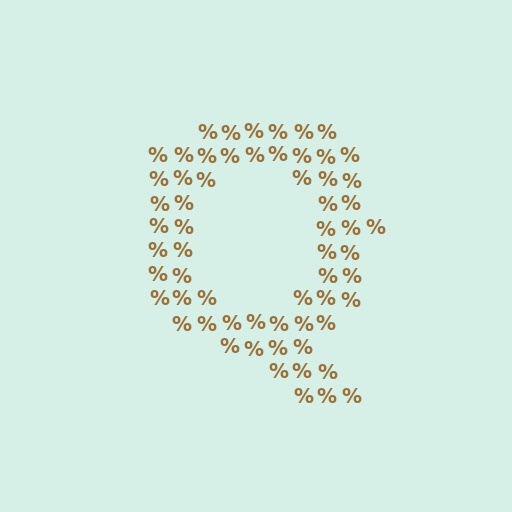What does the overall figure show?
The overall figure shows the letter Q.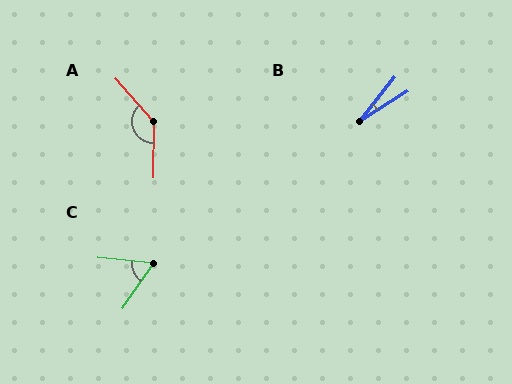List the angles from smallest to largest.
B (19°), C (60°), A (138°).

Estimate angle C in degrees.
Approximately 60 degrees.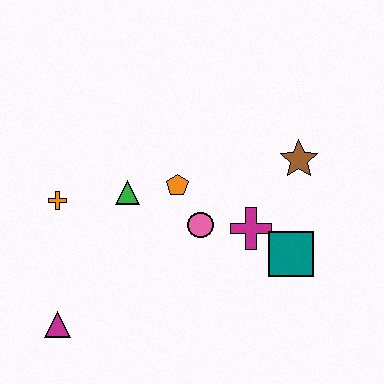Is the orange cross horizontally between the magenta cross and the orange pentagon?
No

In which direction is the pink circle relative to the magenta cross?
The pink circle is to the left of the magenta cross.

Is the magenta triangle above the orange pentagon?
No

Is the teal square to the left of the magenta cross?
No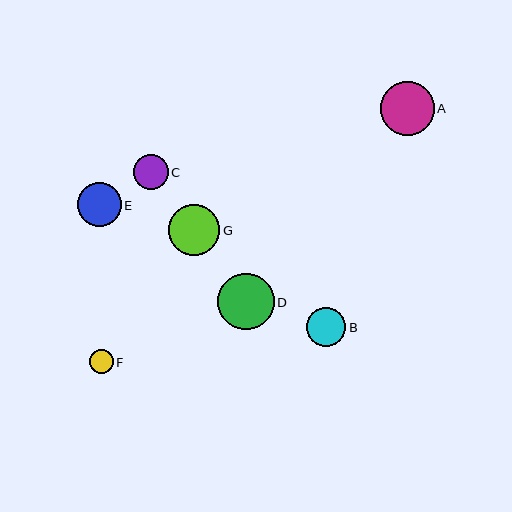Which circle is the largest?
Circle D is the largest with a size of approximately 57 pixels.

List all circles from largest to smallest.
From largest to smallest: D, A, G, E, B, C, F.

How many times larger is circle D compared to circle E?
Circle D is approximately 1.3 times the size of circle E.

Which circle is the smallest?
Circle F is the smallest with a size of approximately 24 pixels.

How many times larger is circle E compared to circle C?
Circle E is approximately 1.2 times the size of circle C.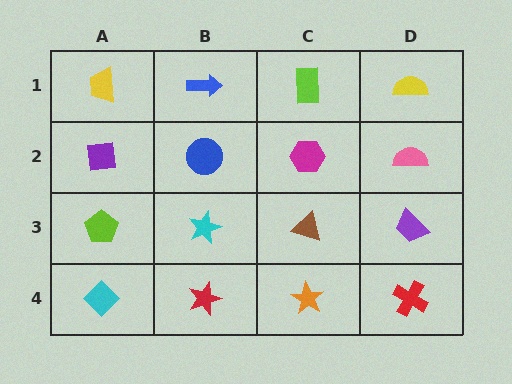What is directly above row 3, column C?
A magenta hexagon.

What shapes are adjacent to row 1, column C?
A magenta hexagon (row 2, column C), a blue arrow (row 1, column B), a yellow semicircle (row 1, column D).